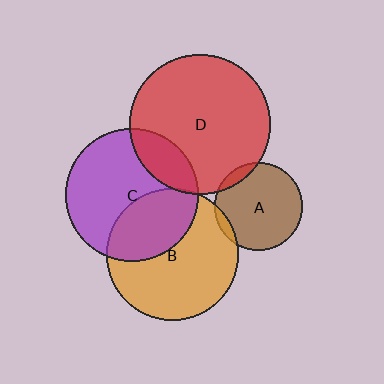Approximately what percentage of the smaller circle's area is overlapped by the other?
Approximately 5%.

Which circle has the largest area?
Circle D (red).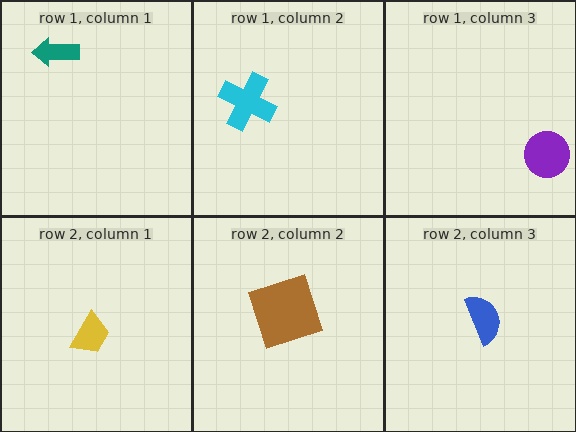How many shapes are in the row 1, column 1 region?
1.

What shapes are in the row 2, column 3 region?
The blue semicircle.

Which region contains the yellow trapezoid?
The row 2, column 1 region.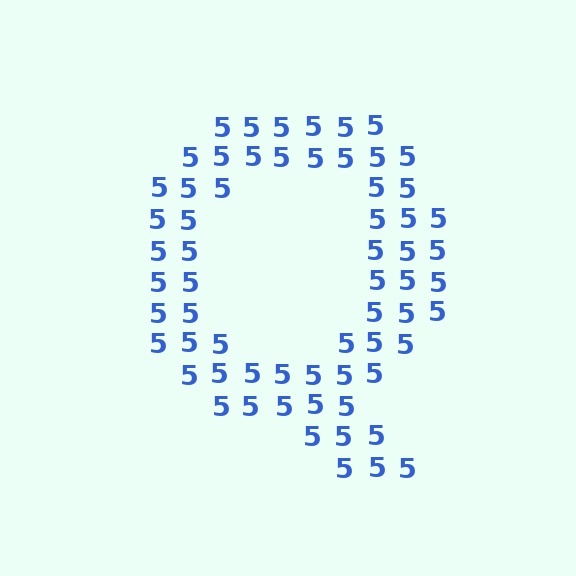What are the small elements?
The small elements are digit 5's.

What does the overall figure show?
The overall figure shows the letter Q.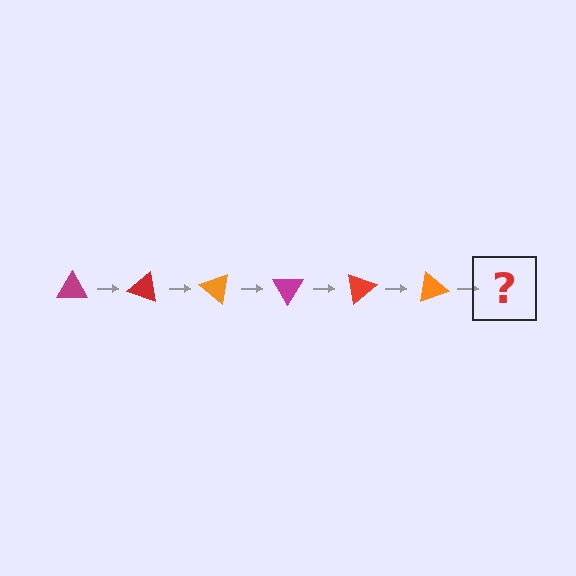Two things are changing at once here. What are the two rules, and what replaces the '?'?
The two rules are that it rotates 20 degrees each step and the color cycles through magenta, red, and orange. The '?' should be a magenta triangle, rotated 120 degrees from the start.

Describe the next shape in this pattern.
It should be a magenta triangle, rotated 120 degrees from the start.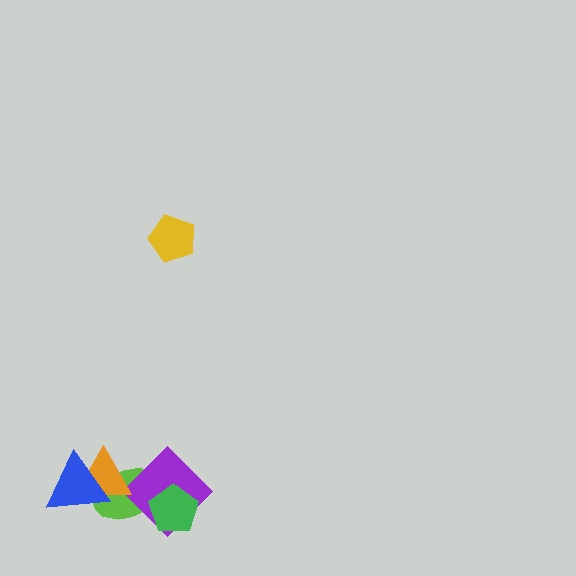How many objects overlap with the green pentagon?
2 objects overlap with the green pentagon.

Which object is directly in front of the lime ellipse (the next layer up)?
The purple diamond is directly in front of the lime ellipse.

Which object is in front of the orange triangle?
The blue triangle is in front of the orange triangle.